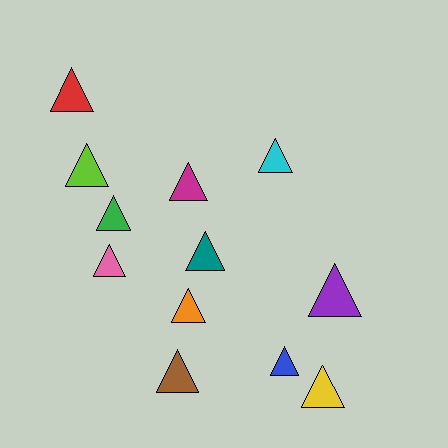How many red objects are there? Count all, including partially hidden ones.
There is 1 red object.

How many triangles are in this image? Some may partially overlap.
There are 12 triangles.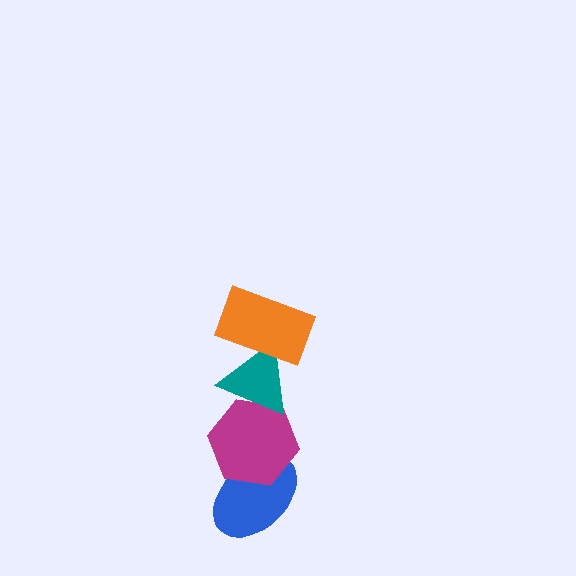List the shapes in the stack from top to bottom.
From top to bottom: the orange rectangle, the teal triangle, the magenta hexagon, the blue ellipse.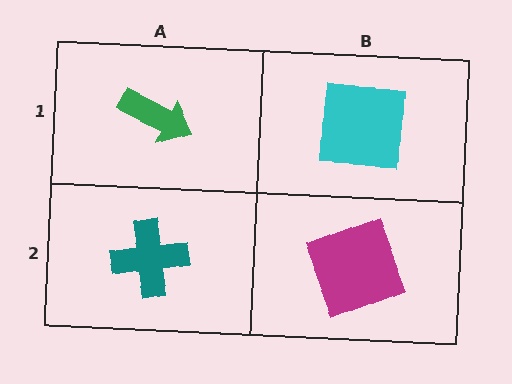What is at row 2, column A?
A teal cross.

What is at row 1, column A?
A green arrow.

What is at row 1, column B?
A cyan square.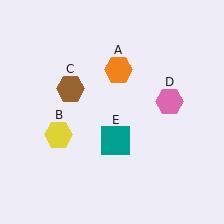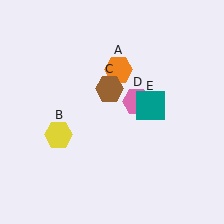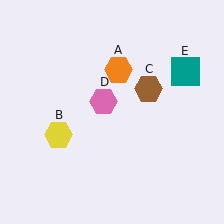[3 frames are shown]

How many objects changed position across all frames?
3 objects changed position: brown hexagon (object C), pink hexagon (object D), teal square (object E).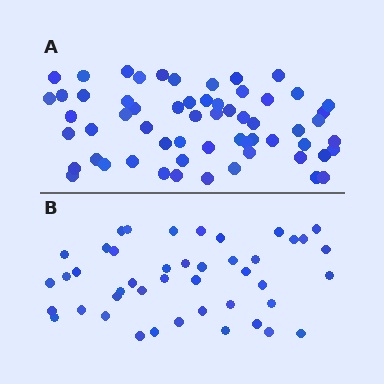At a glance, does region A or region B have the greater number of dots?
Region A (the top region) has more dots.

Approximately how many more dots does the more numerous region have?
Region A has approximately 15 more dots than region B.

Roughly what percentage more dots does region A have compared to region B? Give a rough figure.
About 35% more.